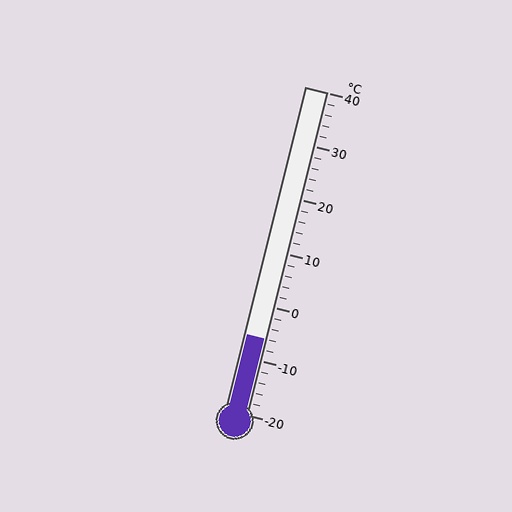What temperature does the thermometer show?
The thermometer shows approximately -6°C.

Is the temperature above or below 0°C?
The temperature is below 0°C.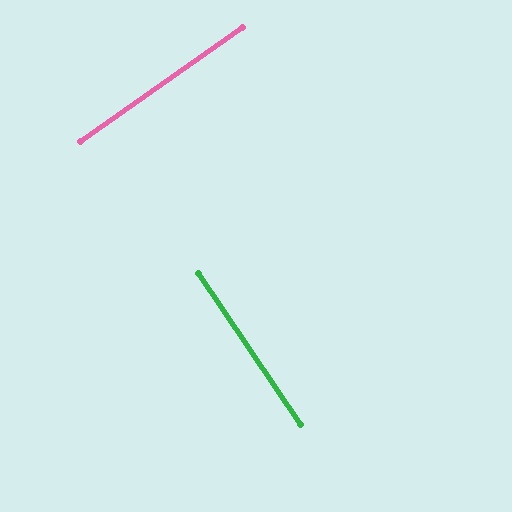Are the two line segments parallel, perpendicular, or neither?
Perpendicular — they meet at approximately 89°.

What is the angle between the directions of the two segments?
Approximately 89 degrees.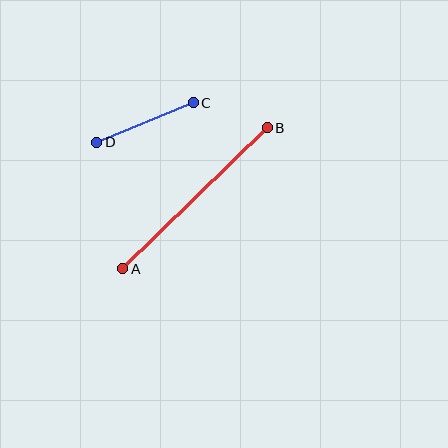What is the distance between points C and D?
The distance is approximately 105 pixels.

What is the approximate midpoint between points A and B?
The midpoint is at approximately (195, 198) pixels.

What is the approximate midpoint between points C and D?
The midpoint is at approximately (145, 123) pixels.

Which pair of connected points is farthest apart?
Points A and B are farthest apart.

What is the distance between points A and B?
The distance is approximately 202 pixels.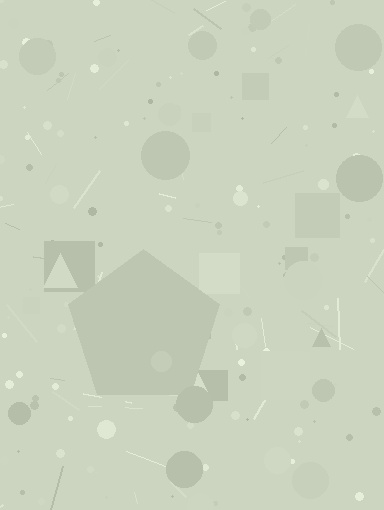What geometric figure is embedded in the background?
A pentagon is embedded in the background.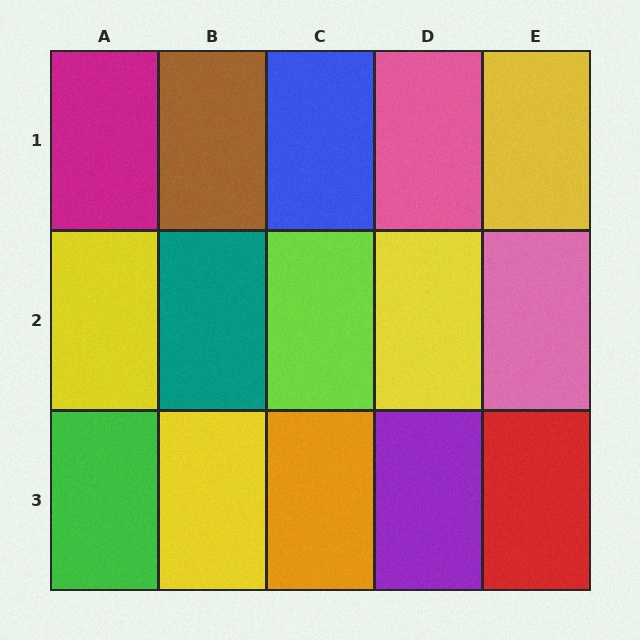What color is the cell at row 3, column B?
Yellow.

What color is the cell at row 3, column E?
Red.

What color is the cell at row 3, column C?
Orange.